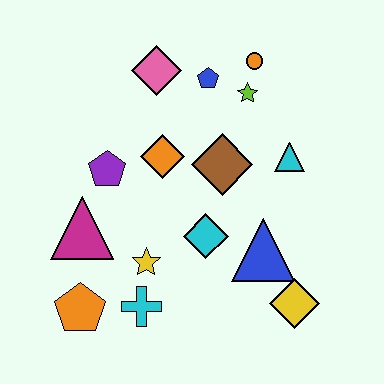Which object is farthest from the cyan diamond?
The orange circle is farthest from the cyan diamond.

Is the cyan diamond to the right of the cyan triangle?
No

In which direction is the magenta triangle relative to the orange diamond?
The magenta triangle is to the left of the orange diamond.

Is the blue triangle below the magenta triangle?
Yes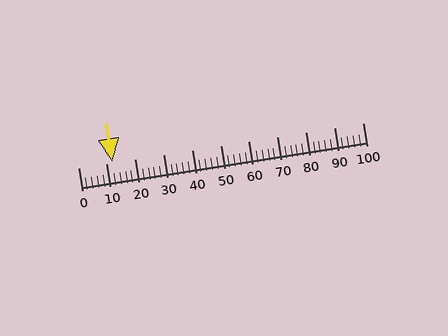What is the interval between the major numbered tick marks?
The major tick marks are spaced 10 units apart.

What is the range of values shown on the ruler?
The ruler shows values from 0 to 100.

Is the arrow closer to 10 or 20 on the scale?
The arrow is closer to 10.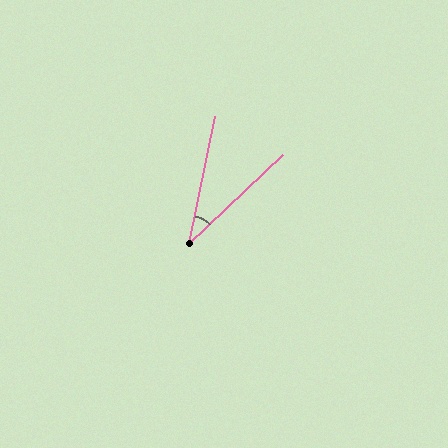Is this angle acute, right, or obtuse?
It is acute.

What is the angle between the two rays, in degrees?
Approximately 35 degrees.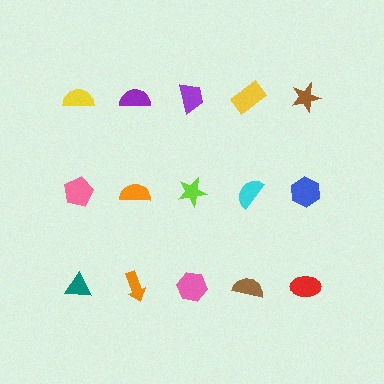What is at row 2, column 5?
A blue hexagon.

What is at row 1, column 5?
A brown star.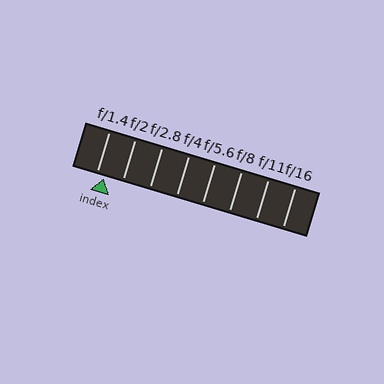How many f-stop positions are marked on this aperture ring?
There are 8 f-stop positions marked.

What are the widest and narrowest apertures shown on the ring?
The widest aperture shown is f/1.4 and the narrowest is f/16.